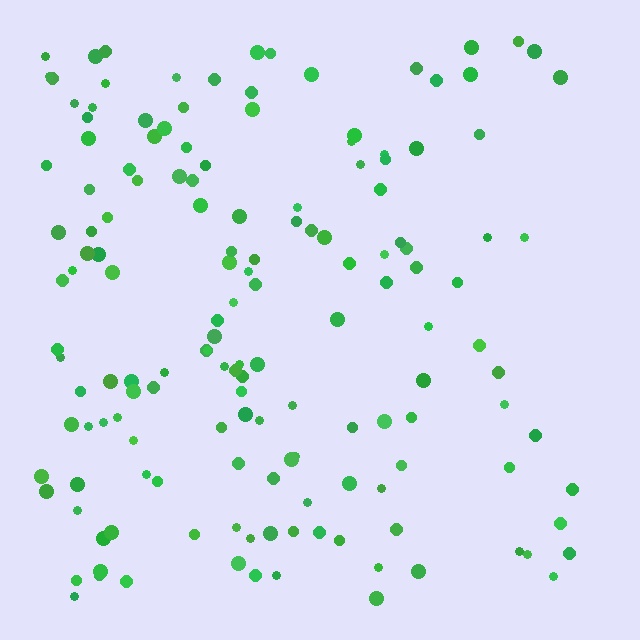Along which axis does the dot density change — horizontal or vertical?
Horizontal.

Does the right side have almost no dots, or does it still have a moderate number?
Still a moderate number, just noticeably fewer than the left.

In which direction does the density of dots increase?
From right to left, with the left side densest.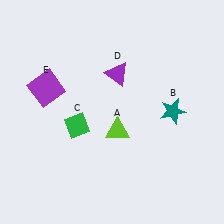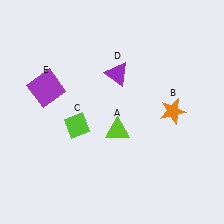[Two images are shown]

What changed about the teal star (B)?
In Image 1, B is teal. In Image 2, it changed to orange.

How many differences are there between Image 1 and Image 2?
There are 2 differences between the two images.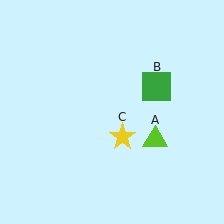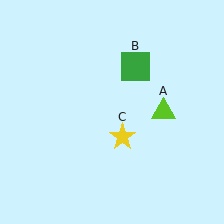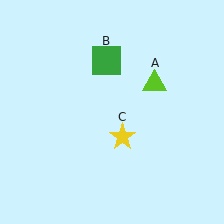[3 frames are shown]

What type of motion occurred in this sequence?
The lime triangle (object A), green square (object B) rotated counterclockwise around the center of the scene.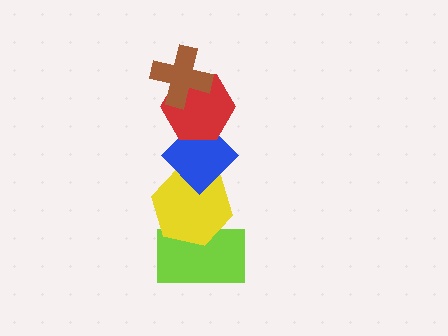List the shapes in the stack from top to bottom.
From top to bottom: the brown cross, the red hexagon, the blue diamond, the yellow hexagon, the lime rectangle.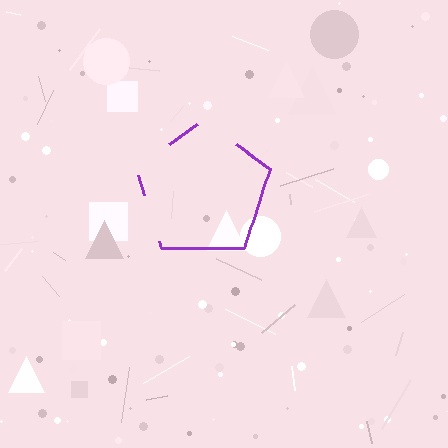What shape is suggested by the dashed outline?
The dashed outline suggests a pentagon.